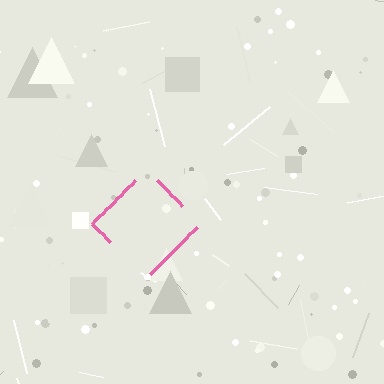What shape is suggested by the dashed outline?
The dashed outline suggests a diamond.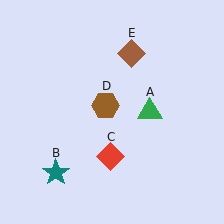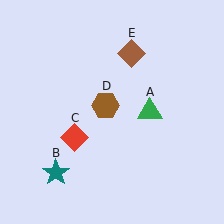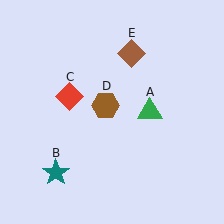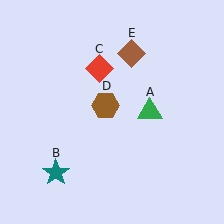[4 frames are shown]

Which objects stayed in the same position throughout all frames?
Green triangle (object A) and teal star (object B) and brown hexagon (object D) and brown diamond (object E) remained stationary.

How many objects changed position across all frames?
1 object changed position: red diamond (object C).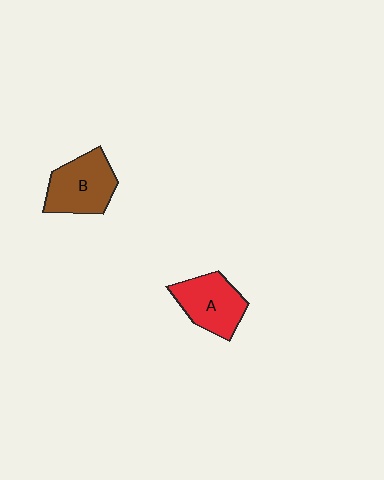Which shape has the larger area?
Shape B (brown).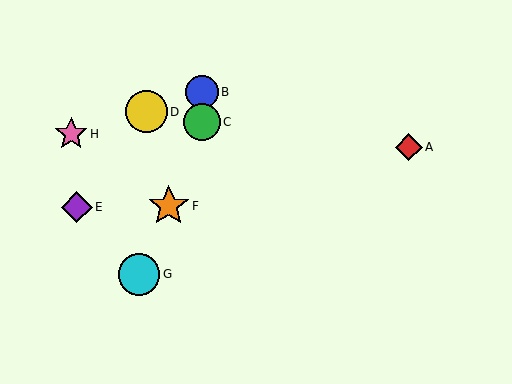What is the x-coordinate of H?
Object H is at x≈71.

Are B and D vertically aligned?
No, B is at x≈202 and D is at x≈146.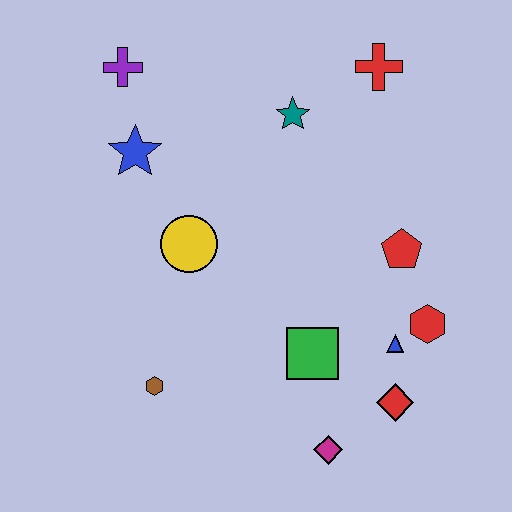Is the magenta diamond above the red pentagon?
No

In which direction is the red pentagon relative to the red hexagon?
The red pentagon is above the red hexagon.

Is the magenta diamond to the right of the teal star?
Yes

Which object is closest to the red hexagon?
The blue triangle is closest to the red hexagon.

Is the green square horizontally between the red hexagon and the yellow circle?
Yes